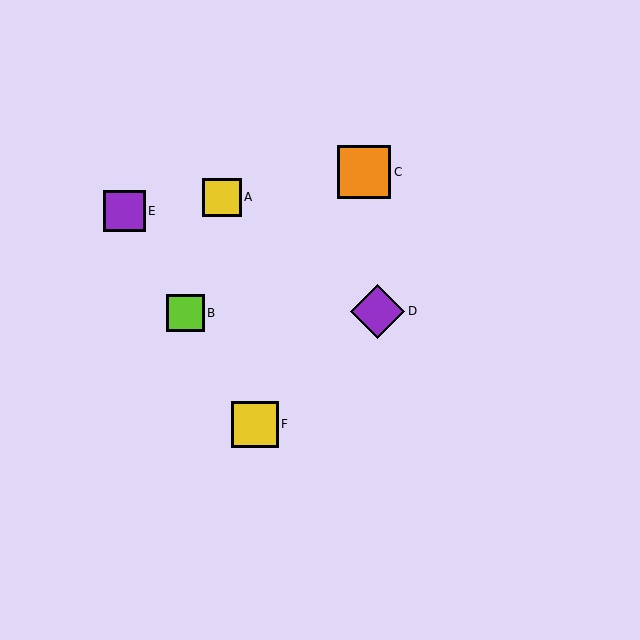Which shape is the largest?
The purple diamond (labeled D) is the largest.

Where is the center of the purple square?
The center of the purple square is at (124, 211).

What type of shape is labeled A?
Shape A is a yellow square.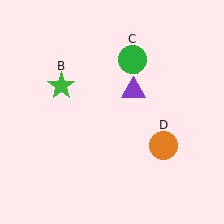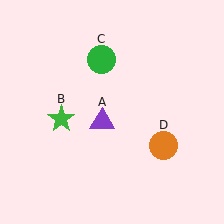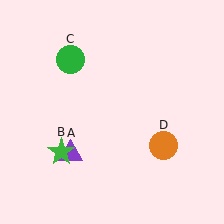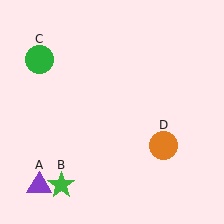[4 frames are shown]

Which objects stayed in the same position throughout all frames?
Orange circle (object D) remained stationary.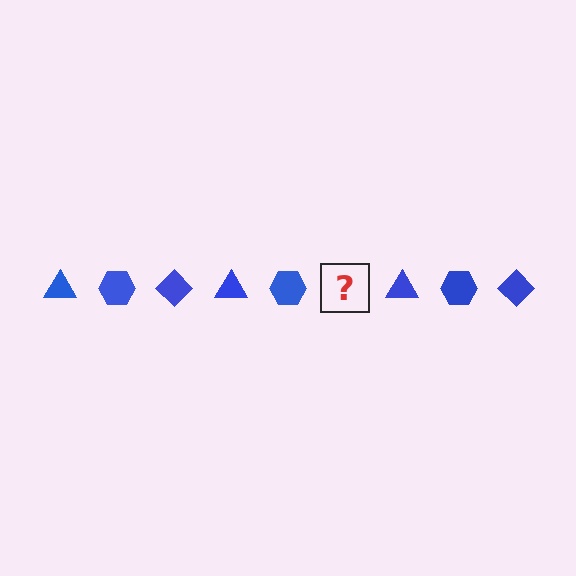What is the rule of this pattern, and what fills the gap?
The rule is that the pattern cycles through triangle, hexagon, diamond shapes in blue. The gap should be filled with a blue diamond.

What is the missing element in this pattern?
The missing element is a blue diamond.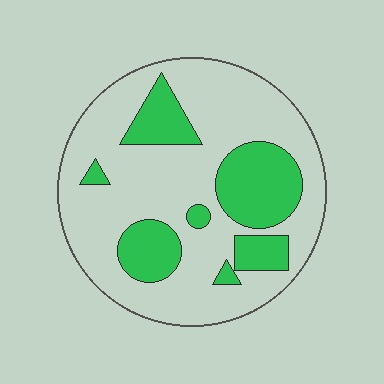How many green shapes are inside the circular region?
7.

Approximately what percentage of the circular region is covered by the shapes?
Approximately 30%.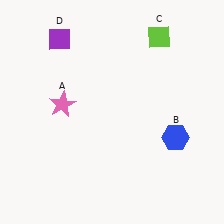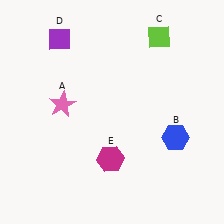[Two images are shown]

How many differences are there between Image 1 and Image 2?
There is 1 difference between the two images.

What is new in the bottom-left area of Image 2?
A magenta hexagon (E) was added in the bottom-left area of Image 2.